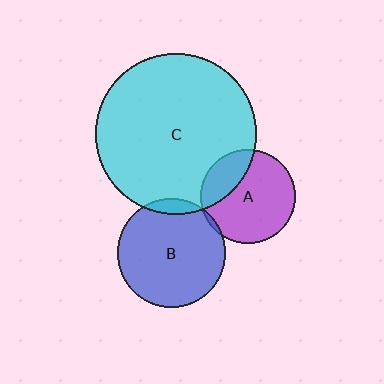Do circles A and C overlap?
Yes.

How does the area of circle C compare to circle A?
Approximately 2.9 times.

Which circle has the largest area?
Circle C (cyan).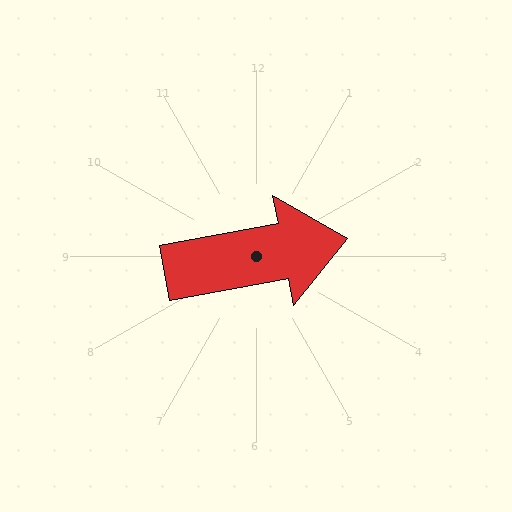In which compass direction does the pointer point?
East.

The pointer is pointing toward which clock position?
Roughly 3 o'clock.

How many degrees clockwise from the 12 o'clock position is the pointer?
Approximately 79 degrees.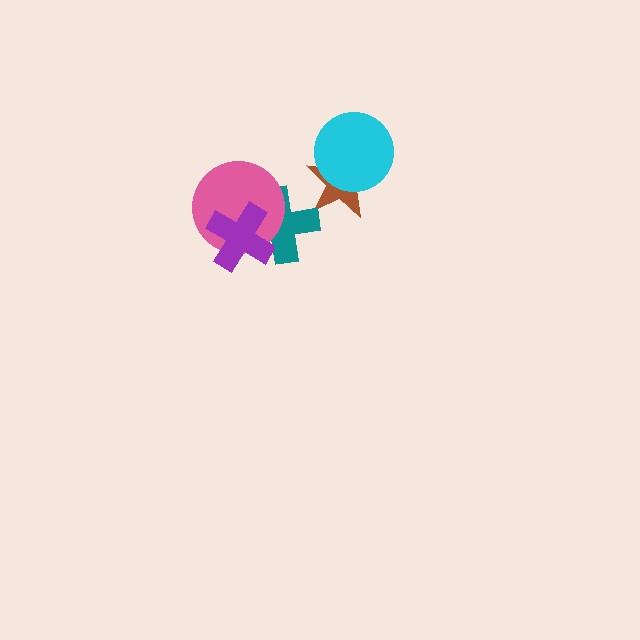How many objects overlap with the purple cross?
2 objects overlap with the purple cross.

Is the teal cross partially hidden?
Yes, it is partially covered by another shape.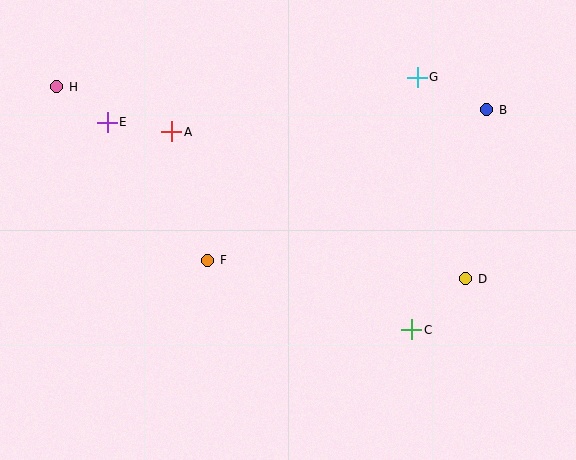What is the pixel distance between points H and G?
The distance between H and G is 361 pixels.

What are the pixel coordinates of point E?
Point E is at (107, 122).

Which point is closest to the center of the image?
Point F at (208, 260) is closest to the center.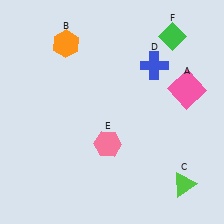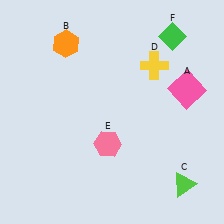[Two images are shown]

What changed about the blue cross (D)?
In Image 1, D is blue. In Image 2, it changed to yellow.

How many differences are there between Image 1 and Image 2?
There is 1 difference between the two images.